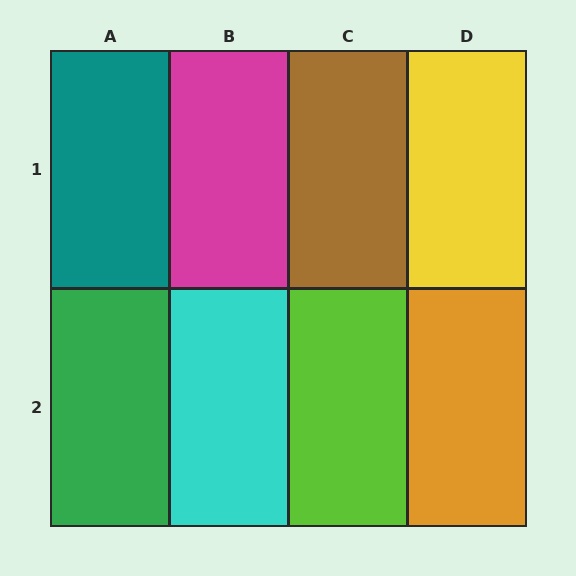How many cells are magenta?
1 cell is magenta.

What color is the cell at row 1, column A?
Teal.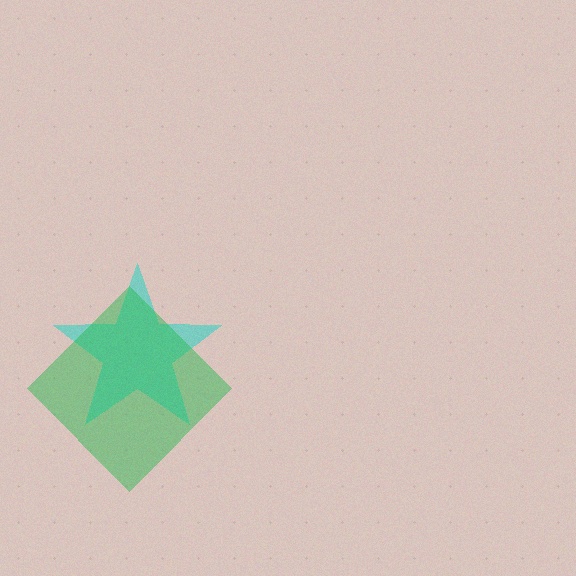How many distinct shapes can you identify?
There are 2 distinct shapes: a cyan star, a green diamond.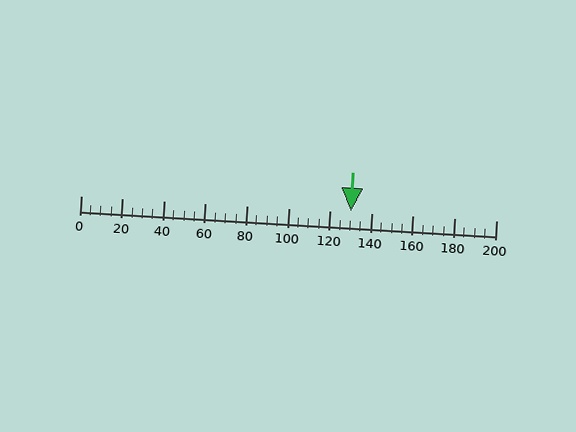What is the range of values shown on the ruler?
The ruler shows values from 0 to 200.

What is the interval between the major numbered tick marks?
The major tick marks are spaced 20 units apart.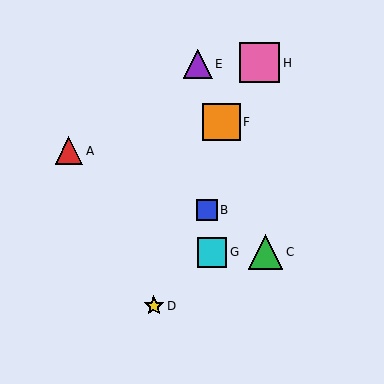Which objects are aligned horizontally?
Objects C, G are aligned horizontally.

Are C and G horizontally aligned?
Yes, both are at y≈252.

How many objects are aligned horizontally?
2 objects (C, G) are aligned horizontally.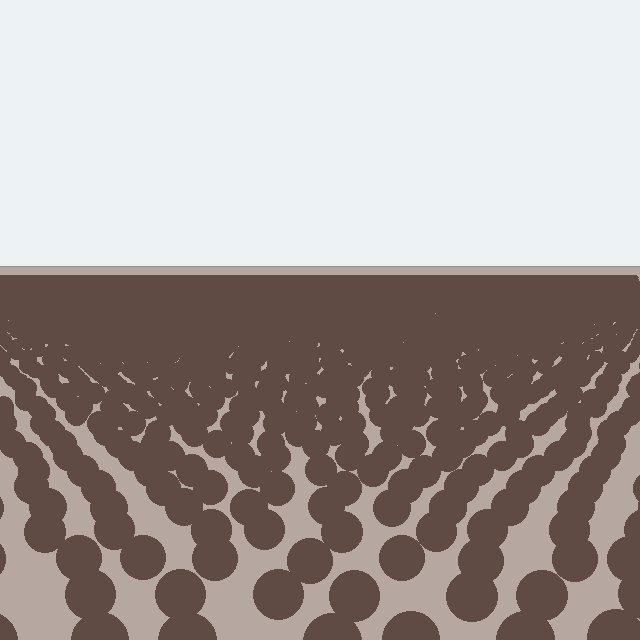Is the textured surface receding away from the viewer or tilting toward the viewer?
The surface is receding away from the viewer. Texture elements get smaller and denser toward the top.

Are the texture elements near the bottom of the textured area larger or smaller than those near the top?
Larger. Near the bottom, elements are closer to the viewer and appear at a bigger on-screen size.